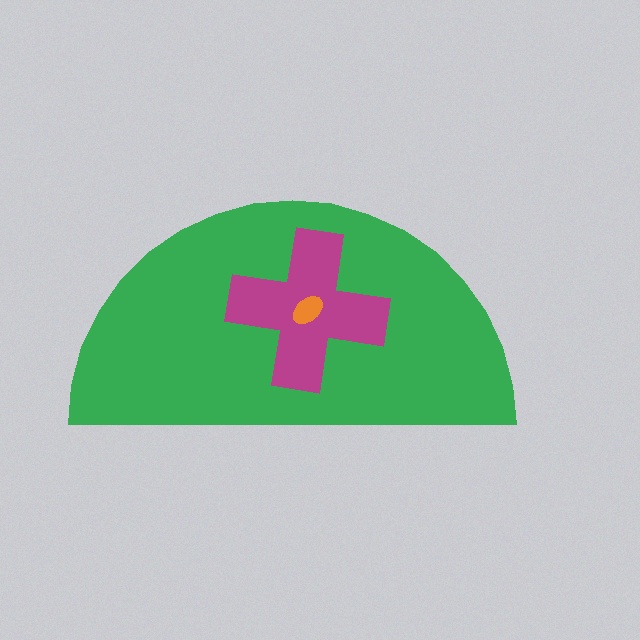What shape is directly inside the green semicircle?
The magenta cross.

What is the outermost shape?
The green semicircle.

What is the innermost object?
The orange ellipse.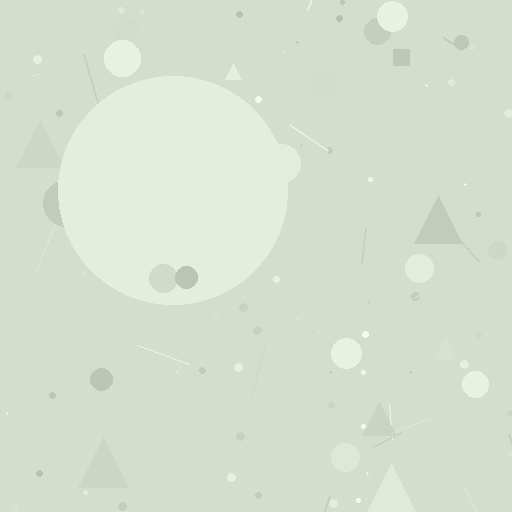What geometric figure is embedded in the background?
A circle is embedded in the background.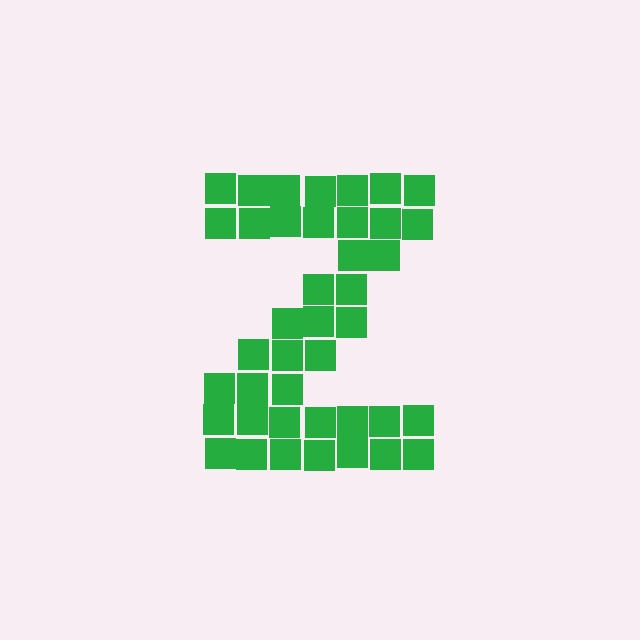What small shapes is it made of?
It is made of small squares.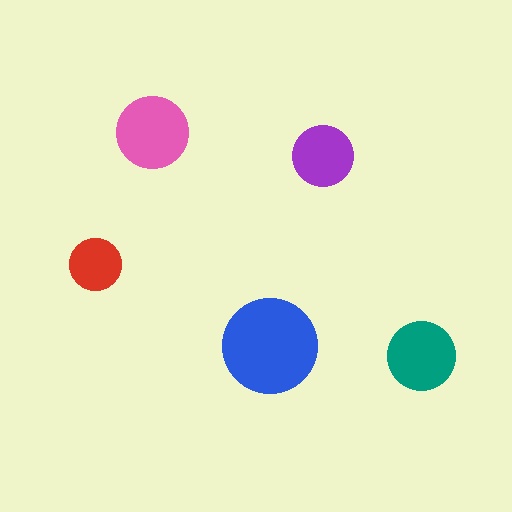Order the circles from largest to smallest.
the blue one, the pink one, the teal one, the purple one, the red one.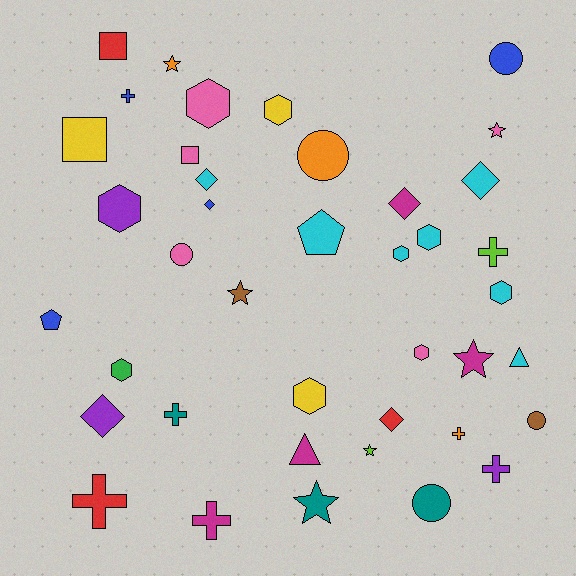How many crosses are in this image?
There are 7 crosses.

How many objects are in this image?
There are 40 objects.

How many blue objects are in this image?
There are 4 blue objects.